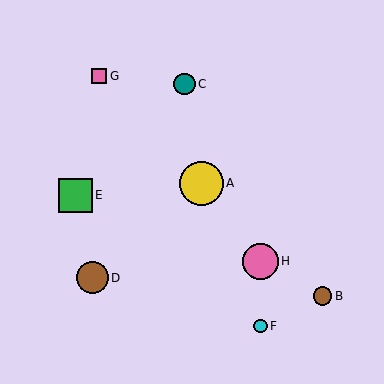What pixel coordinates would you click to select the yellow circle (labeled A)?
Click at (202, 183) to select the yellow circle A.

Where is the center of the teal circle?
The center of the teal circle is at (184, 84).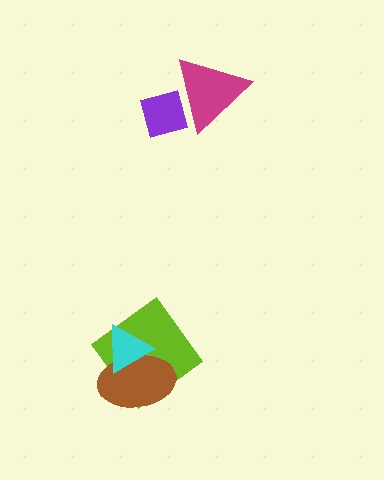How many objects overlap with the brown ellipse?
2 objects overlap with the brown ellipse.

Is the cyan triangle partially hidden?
No, no other shape covers it.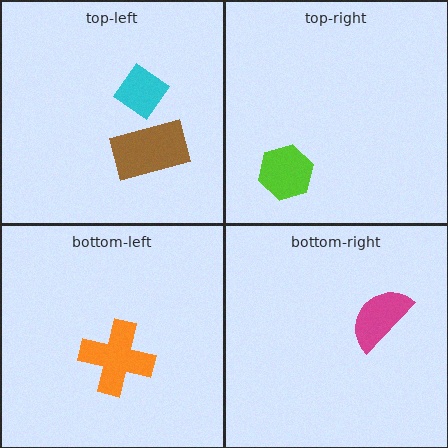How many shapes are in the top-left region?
2.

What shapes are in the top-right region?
The lime hexagon.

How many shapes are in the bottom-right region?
1.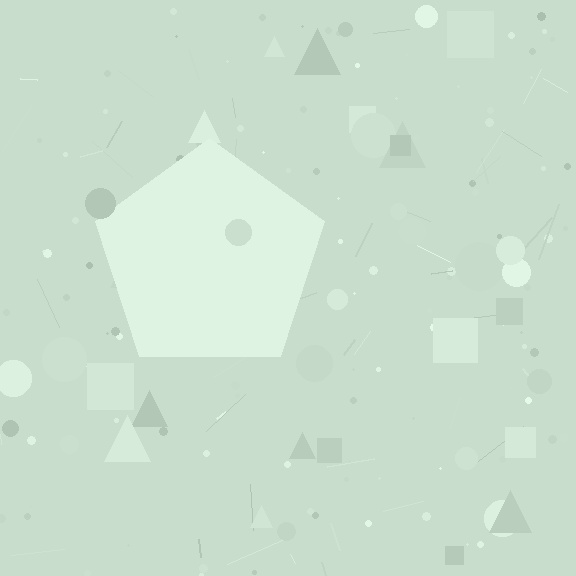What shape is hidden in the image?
A pentagon is hidden in the image.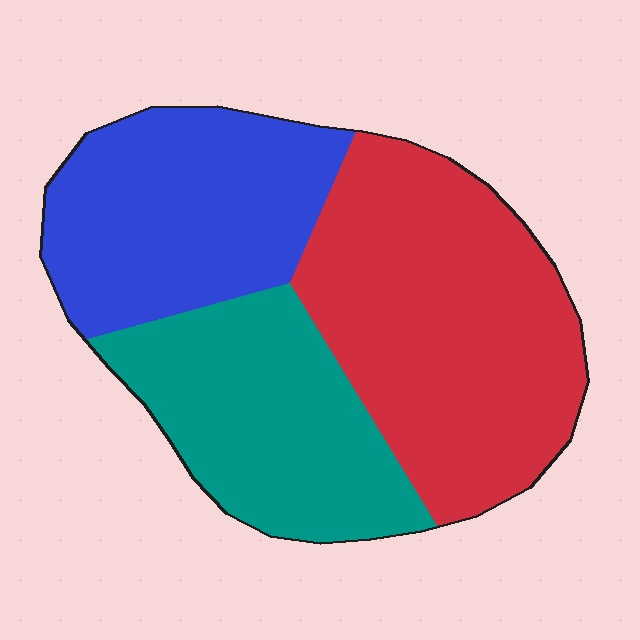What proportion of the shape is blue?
Blue covers around 30% of the shape.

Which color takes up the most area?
Red, at roughly 40%.